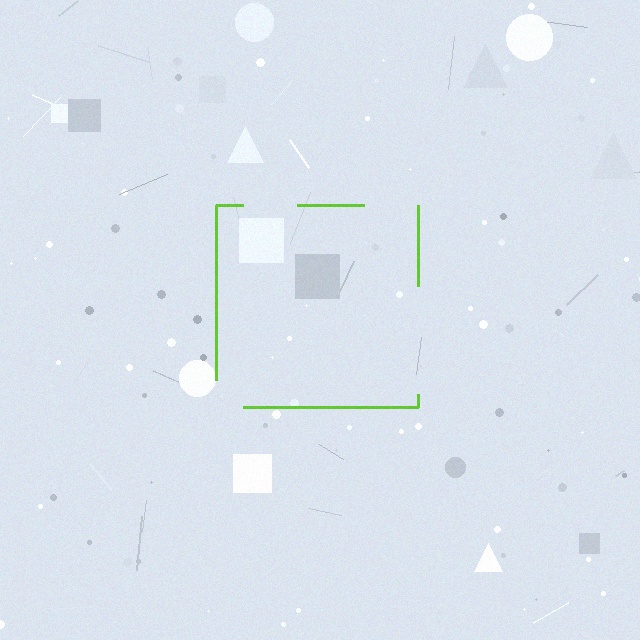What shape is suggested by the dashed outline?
The dashed outline suggests a square.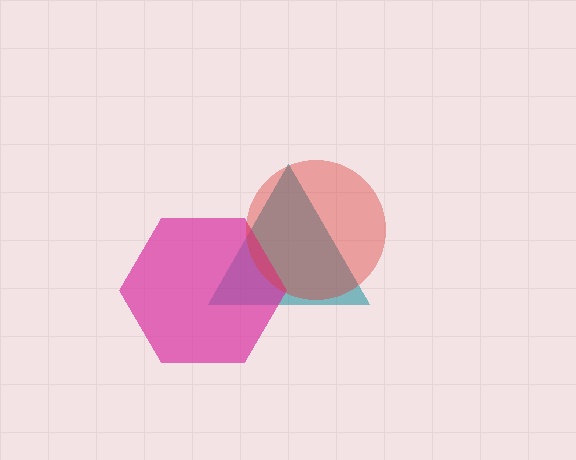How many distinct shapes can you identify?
There are 3 distinct shapes: a teal triangle, a magenta hexagon, a red circle.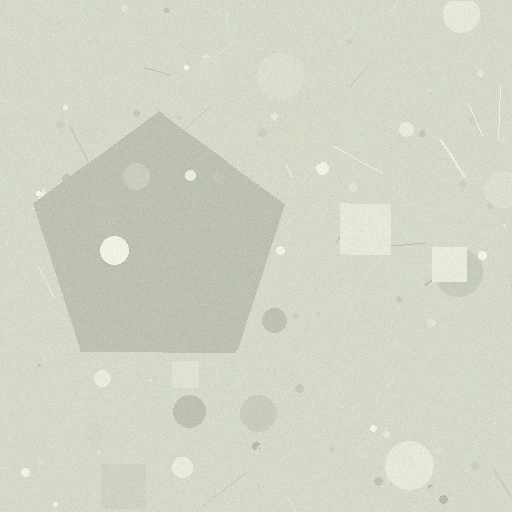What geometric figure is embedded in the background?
A pentagon is embedded in the background.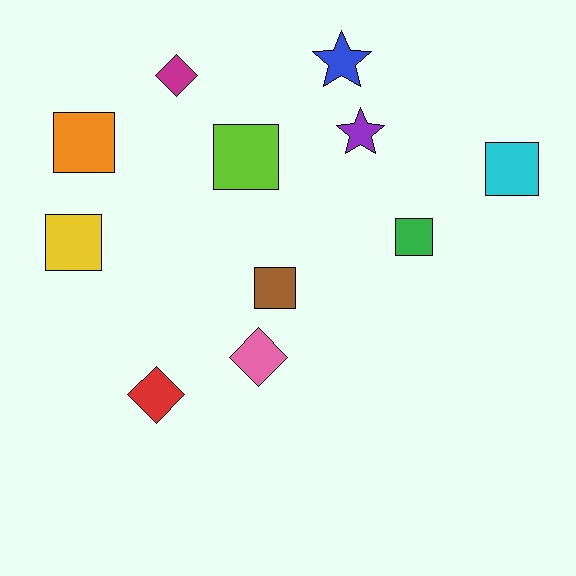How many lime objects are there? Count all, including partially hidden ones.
There is 1 lime object.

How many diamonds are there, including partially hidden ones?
There are 3 diamonds.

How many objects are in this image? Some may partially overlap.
There are 11 objects.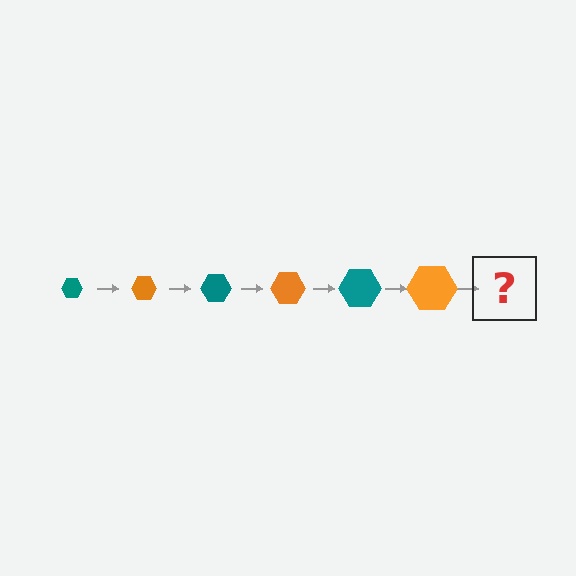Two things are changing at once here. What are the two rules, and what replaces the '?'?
The two rules are that the hexagon grows larger each step and the color cycles through teal and orange. The '?' should be a teal hexagon, larger than the previous one.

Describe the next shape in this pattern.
It should be a teal hexagon, larger than the previous one.